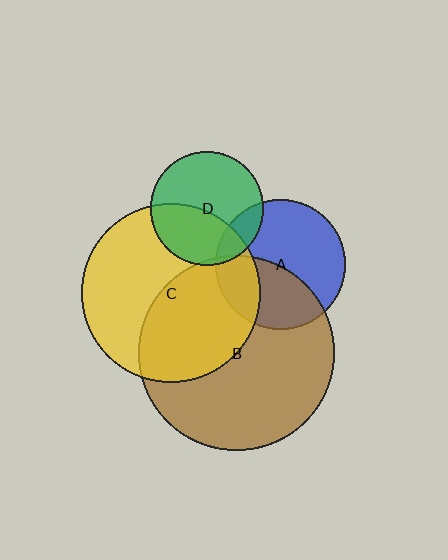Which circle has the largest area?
Circle B (brown).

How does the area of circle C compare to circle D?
Approximately 2.5 times.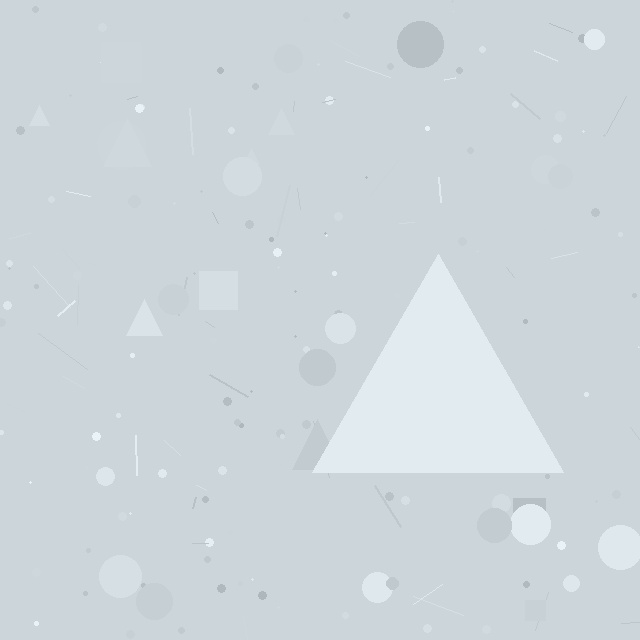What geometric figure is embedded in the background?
A triangle is embedded in the background.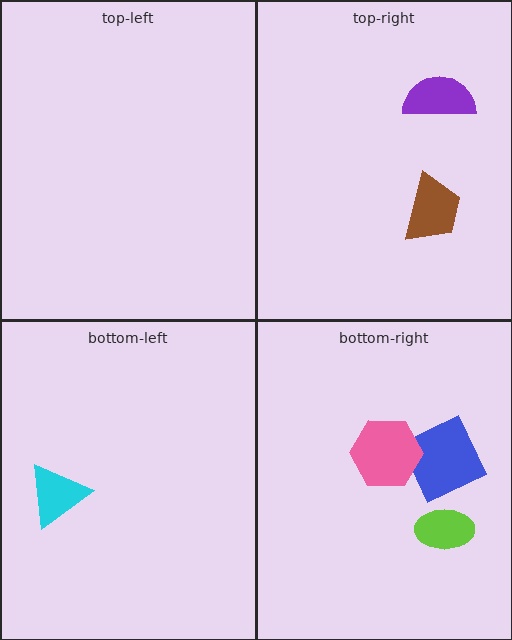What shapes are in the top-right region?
The brown trapezoid, the purple semicircle.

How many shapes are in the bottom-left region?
1.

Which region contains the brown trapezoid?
The top-right region.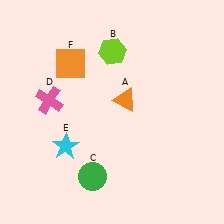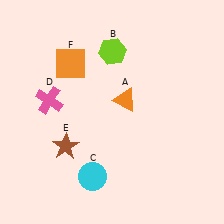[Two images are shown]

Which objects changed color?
C changed from green to cyan. E changed from cyan to brown.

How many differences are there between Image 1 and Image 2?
There are 2 differences between the two images.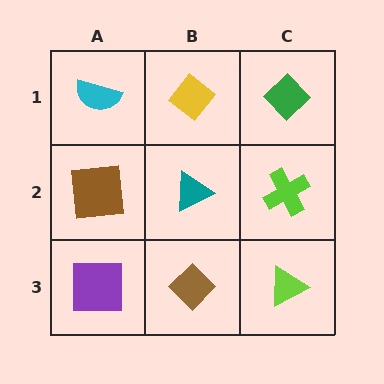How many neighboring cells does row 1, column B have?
3.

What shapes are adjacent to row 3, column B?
A teal triangle (row 2, column B), a purple square (row 3, column A), a lime triangle (row 3, column C).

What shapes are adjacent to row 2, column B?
A yellow diamond (row 1, column B), a brown diamond (row 3, column B), a brown square (row 2, column A), a lime cross (row 2, column C).